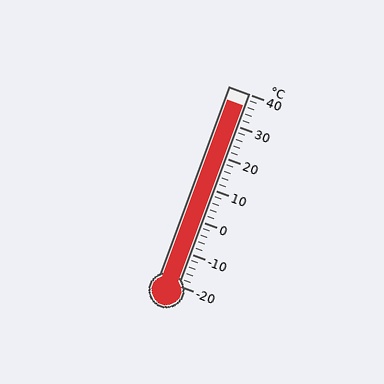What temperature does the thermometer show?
The thermometer shows approximately 36°C.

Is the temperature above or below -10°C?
The temperature is above -10°C.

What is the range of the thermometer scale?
The thermometer scale ranges from -20°C to 40°C.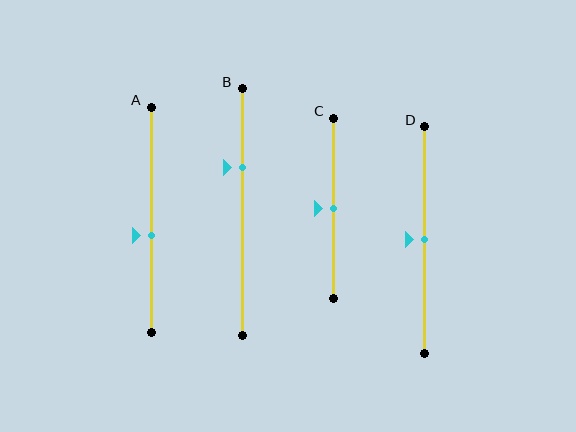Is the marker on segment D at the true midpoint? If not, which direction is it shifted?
Yes, the marker on segment D is at the true midpoint.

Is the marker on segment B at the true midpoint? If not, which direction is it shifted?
No, the marker on segment B is shifted upward by about 18% of the segment length.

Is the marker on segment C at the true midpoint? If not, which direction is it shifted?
Yes, the marker on segment C is at the true midpoint.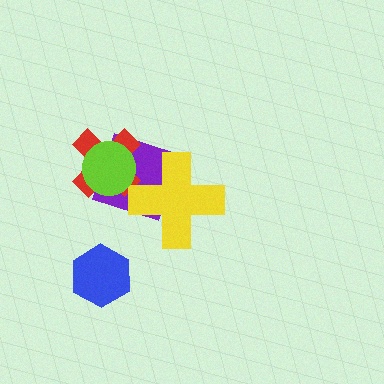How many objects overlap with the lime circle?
2 objects overlap with the lime circle.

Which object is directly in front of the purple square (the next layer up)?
The red cross is directly in front of the purple square.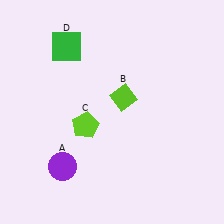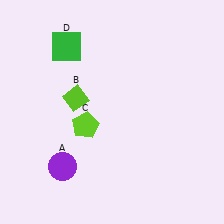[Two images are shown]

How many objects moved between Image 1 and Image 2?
1 object moved between the two images.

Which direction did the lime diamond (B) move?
The lime diamond (B) moved left.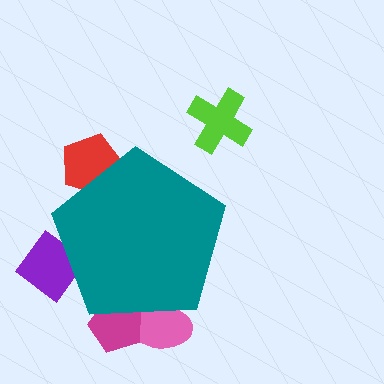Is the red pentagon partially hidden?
Yes, the red pentagon is partially hidden behind the teal pentagon.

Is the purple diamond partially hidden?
Yes, the purple diamond is partially hidden behind the teal pentagon.